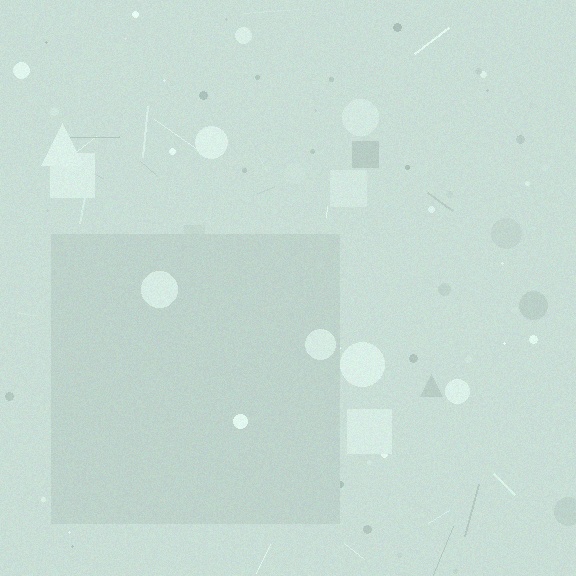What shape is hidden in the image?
A square is hidden in the image.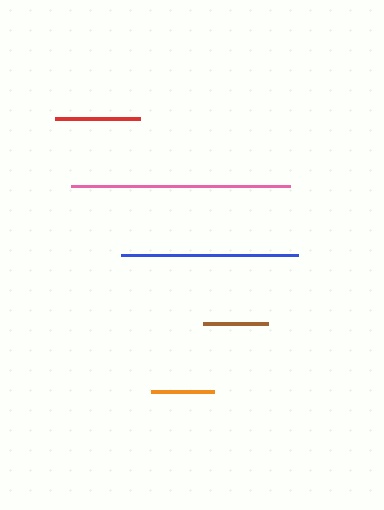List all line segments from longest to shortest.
From longest to shortest: pink, blue, red, brown, orange.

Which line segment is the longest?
The pink line is the longest at approximately 219 pixels.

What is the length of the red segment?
The red segment is approximately 84 pixels long.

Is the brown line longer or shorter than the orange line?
The brown line is longer than the orange line.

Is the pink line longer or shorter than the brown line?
The pink line is longer than the brown line.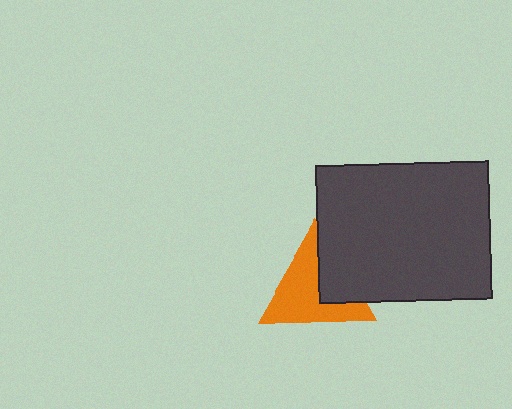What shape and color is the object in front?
The object in front is a dark gray rectangle.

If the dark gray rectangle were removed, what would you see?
You would see the complete orange triangle.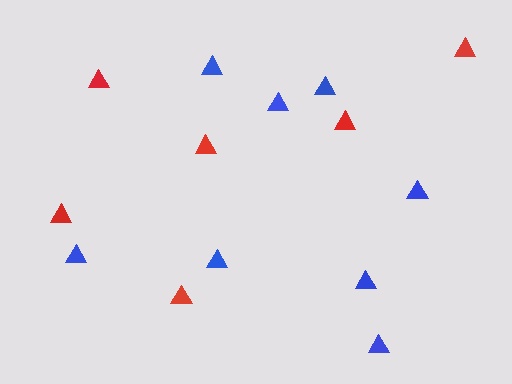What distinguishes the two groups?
There are 2 groups: one group of red triangles (6) and one group of blue triangles (8).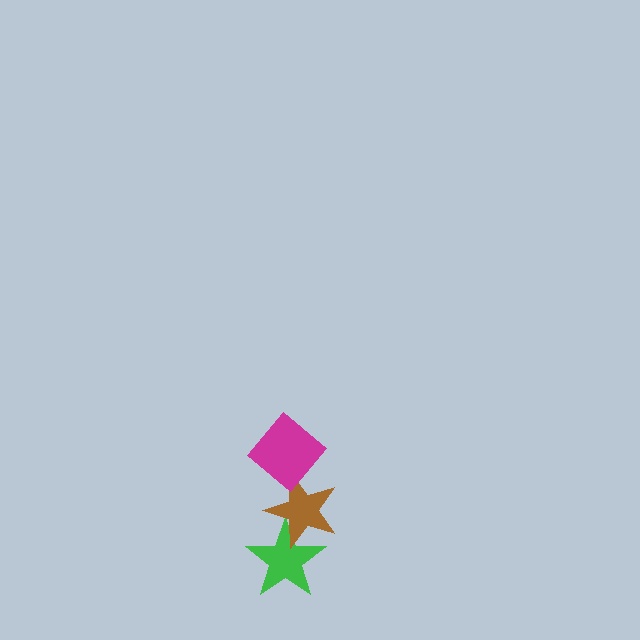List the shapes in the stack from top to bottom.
From top to bottom: the magenta diamond, the brown star, the green star.